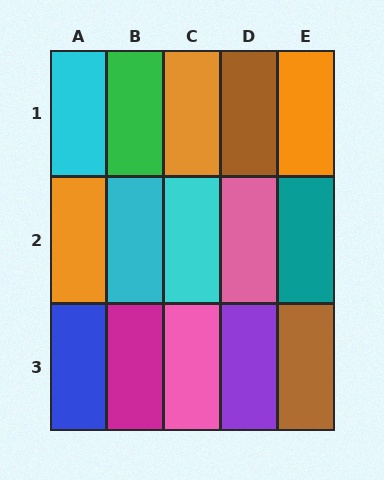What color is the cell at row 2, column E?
Teal.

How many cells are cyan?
3 cells are cyan.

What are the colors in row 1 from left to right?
Cyan, green, orange, brown, orange.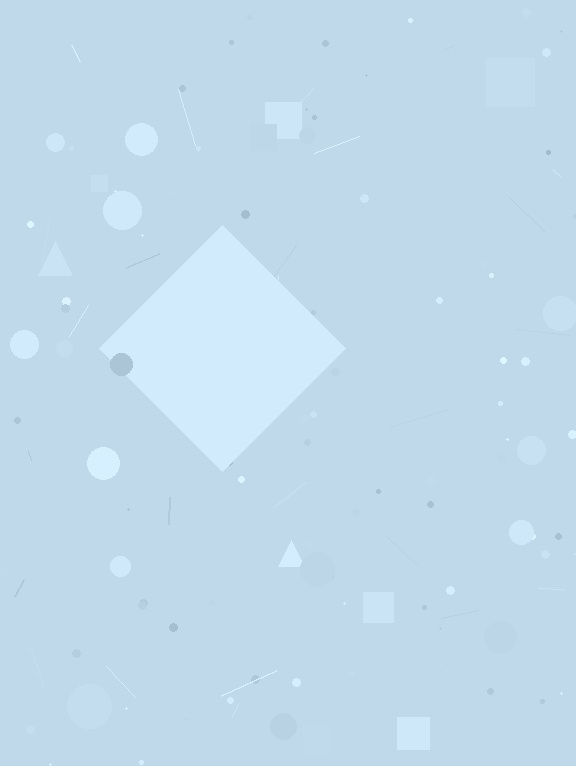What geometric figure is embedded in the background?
A diamond is embedded in the background.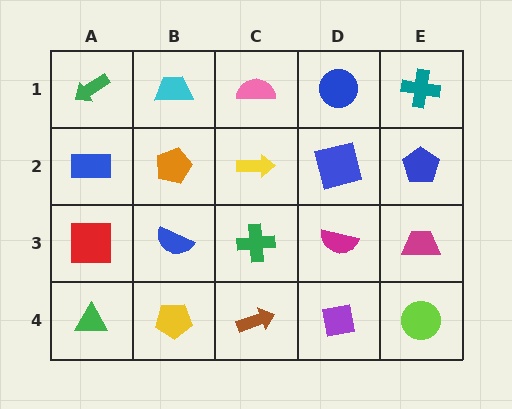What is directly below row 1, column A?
A blue rectangle.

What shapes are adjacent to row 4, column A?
A red square (row 3, column A), a yellow pentagon (row 4, column B).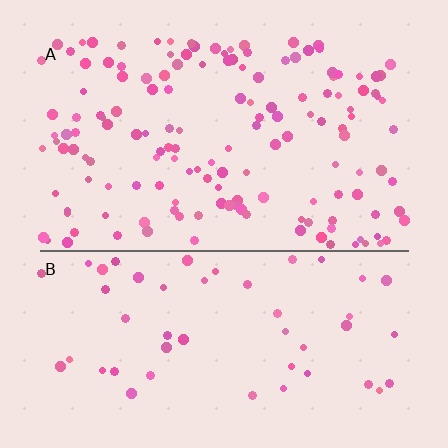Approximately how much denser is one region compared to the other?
Approximately 2.9× — region A over region B.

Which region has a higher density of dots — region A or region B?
A (the top).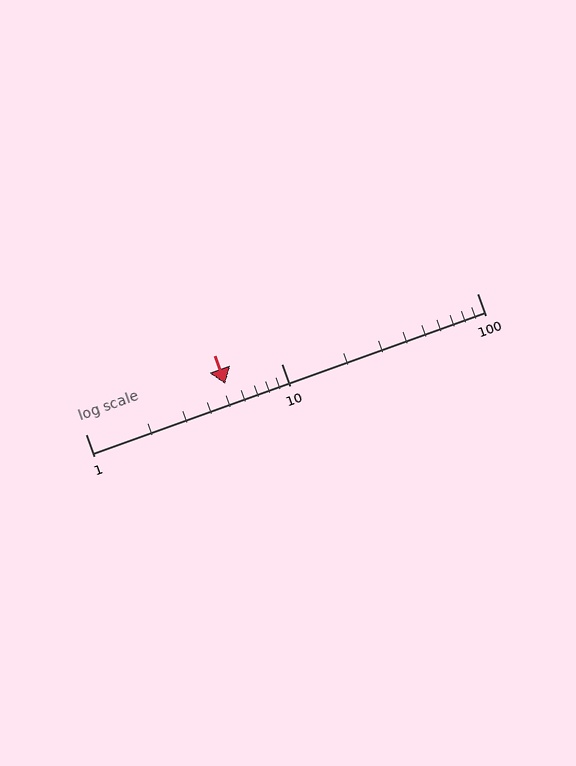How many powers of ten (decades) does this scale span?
The scale spans 2 decades, from 1 to 100.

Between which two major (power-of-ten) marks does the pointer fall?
The pointer is between 1 and 10.